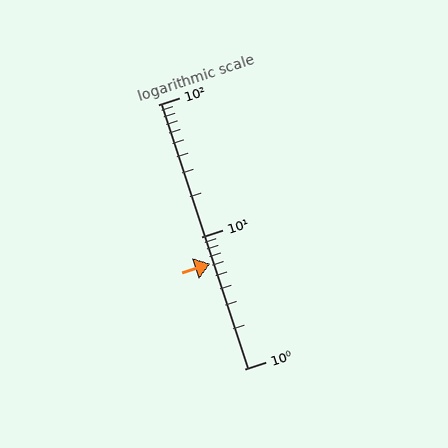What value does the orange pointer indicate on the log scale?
The pointer indicates approximately 6.2.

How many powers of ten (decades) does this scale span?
The scale spans 2 decades, from 1 to 100.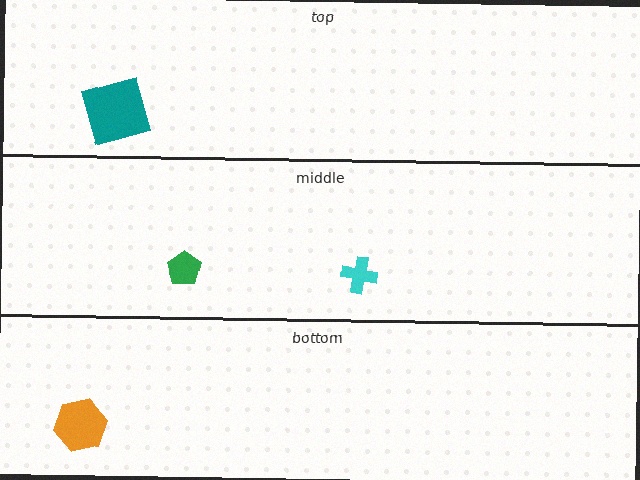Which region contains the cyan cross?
The middle region.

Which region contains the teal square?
The top region.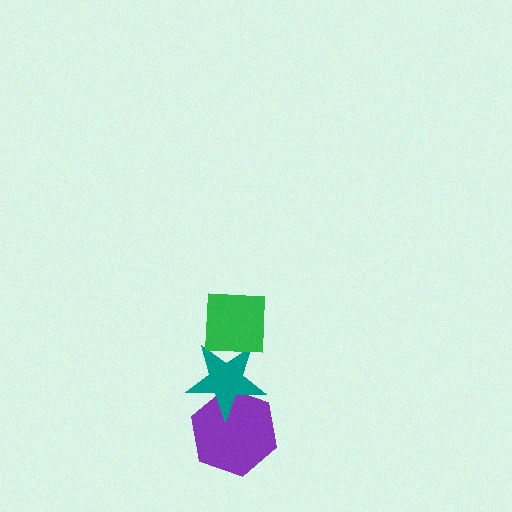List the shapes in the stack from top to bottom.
From top to bottom: the green square, the teal star, the purple hexagon.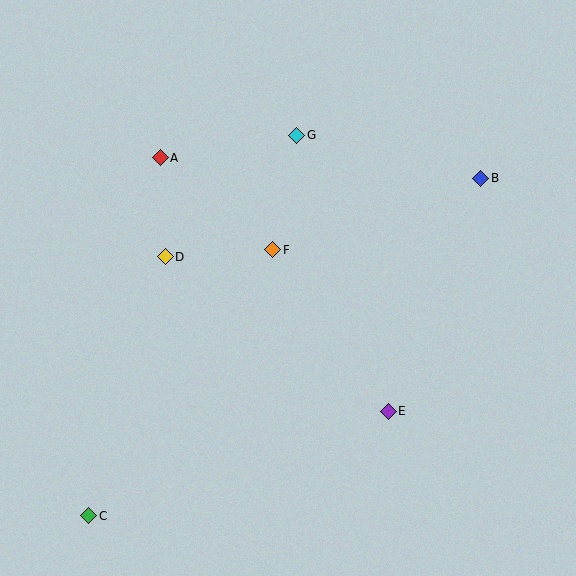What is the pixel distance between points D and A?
The distance between D and A is 99 pixels.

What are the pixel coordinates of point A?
Point A is at (160, 158).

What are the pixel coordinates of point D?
Point D is at (165, 257).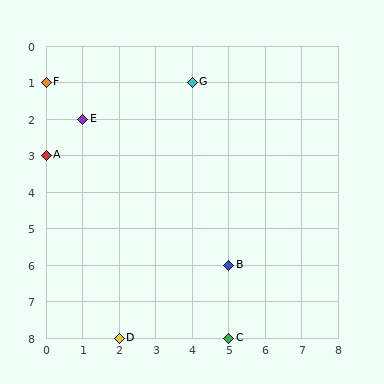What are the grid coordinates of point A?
Point A is at grid coordinates (0, 3).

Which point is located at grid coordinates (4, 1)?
Point G is at (4, 1).